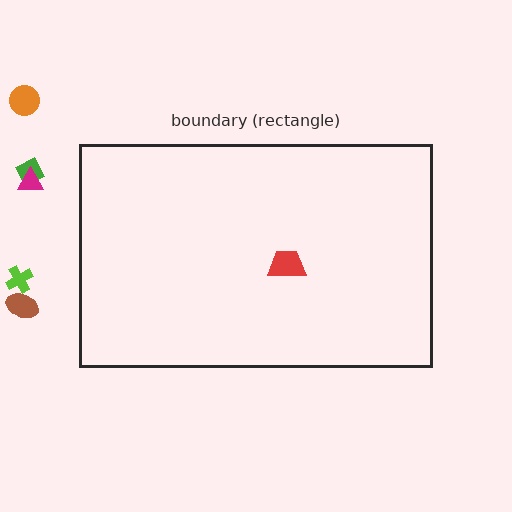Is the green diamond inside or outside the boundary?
Outside.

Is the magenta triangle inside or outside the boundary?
Outside.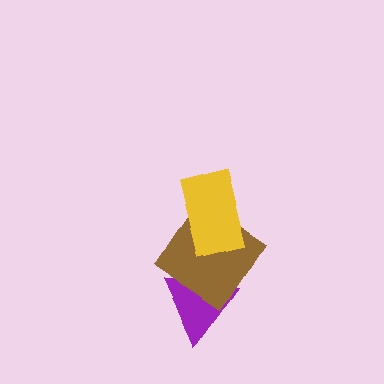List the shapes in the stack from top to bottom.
From top to bottom: the yellow rectangle, the brown diamond, the purple triangle.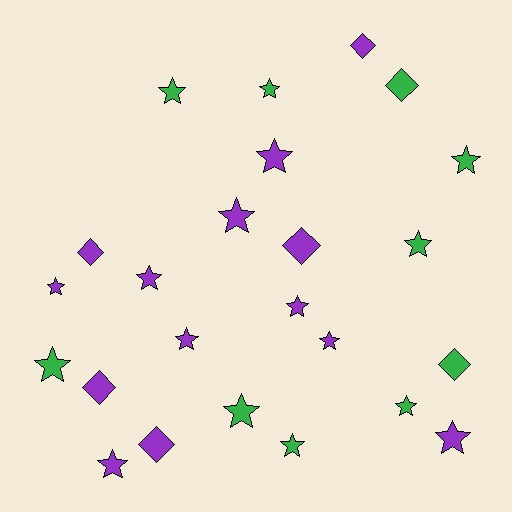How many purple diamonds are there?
There are 5 purple diamonds.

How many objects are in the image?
There are 24 objects.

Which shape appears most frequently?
Star, with 17 objects.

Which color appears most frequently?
Purple, with 14 objects.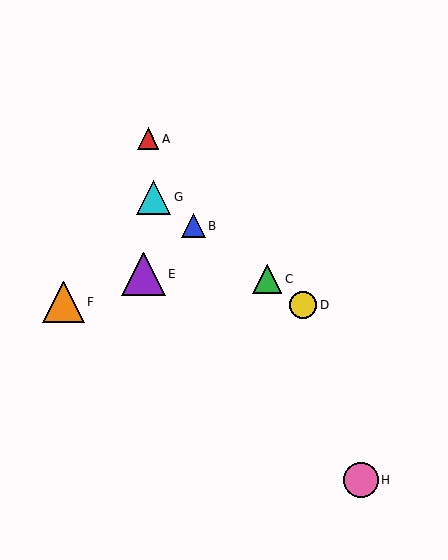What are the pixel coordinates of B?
Object B is at (193, 226).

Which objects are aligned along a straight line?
Objects B, C, D, G are aligned along a straight line.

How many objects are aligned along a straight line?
4 objects (B, C, D, G) are aligned along a straight line.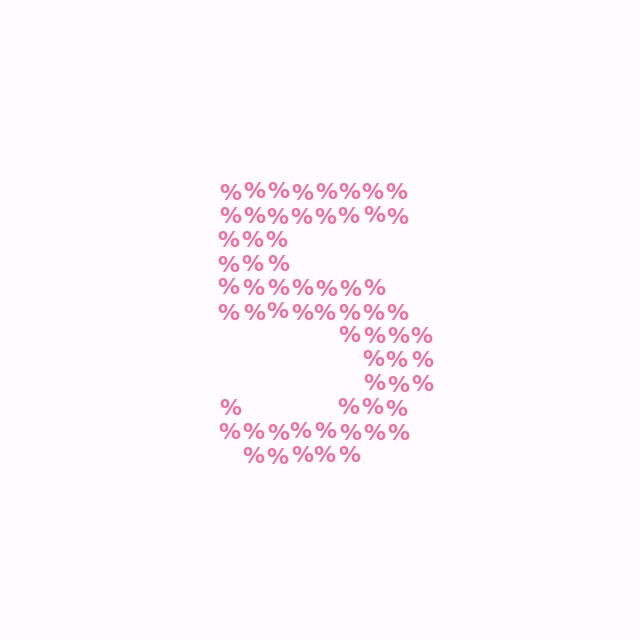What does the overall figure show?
The overall figure shows the digit 5.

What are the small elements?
The small elements are percent signs.